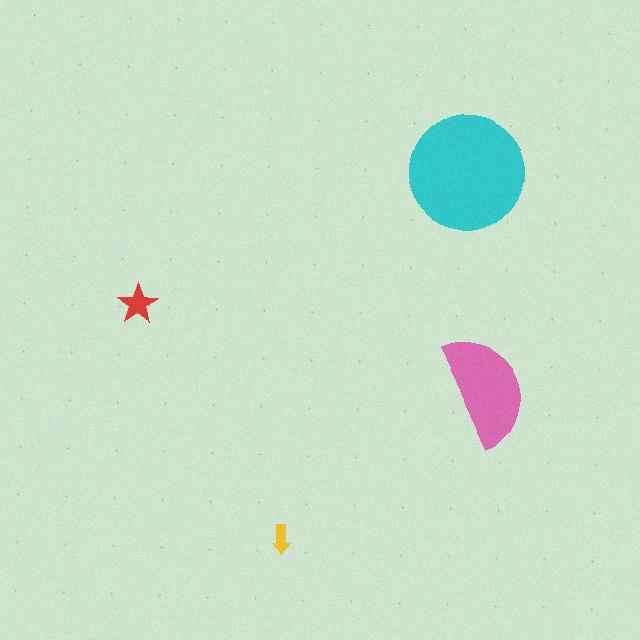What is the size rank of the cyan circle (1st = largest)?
1st.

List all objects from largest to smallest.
The cyan circle, the pink semicircle, the red star, the yellow arrow.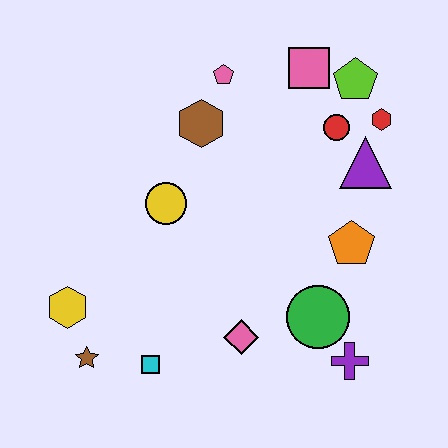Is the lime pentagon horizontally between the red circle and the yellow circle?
No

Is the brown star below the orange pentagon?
Yes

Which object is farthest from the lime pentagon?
The brown star is farthest from the lime pentagon.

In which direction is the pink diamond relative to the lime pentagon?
The pink diamond is below the lime pentagon.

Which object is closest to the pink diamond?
The green circle is closest to the pink diamond.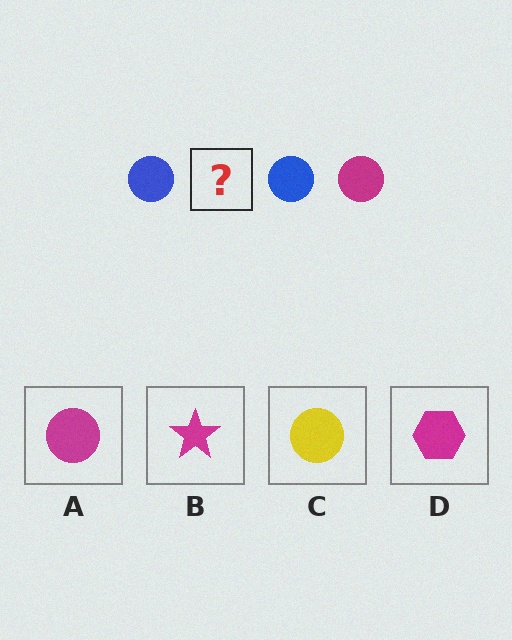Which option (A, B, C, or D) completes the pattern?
A.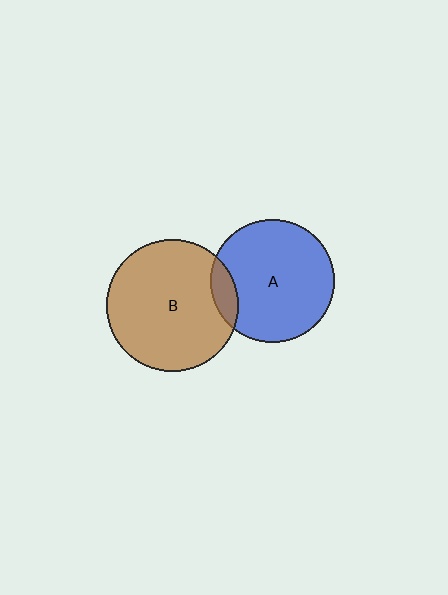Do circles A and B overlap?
Yes.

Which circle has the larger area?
Circle B (brown).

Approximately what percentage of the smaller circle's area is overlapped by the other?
Approximately 10%.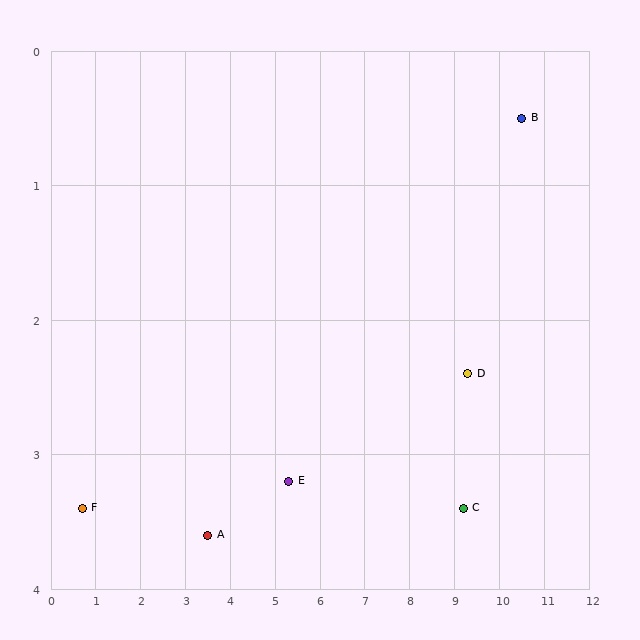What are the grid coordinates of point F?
Point F is at approximately (0.7, 3.4).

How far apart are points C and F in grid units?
Points C and F are about 8.5 grid units apart.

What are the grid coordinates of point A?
Point A is at approximately (3.5, 3.6).